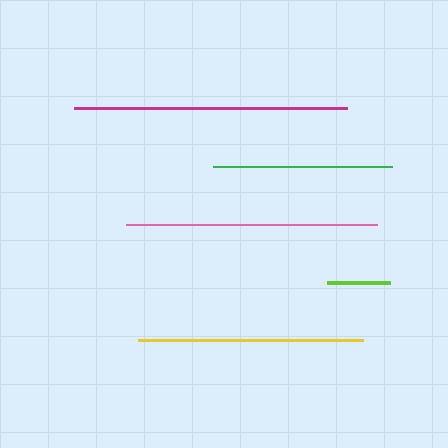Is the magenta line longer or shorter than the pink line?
The magenta line is longer than the pink line.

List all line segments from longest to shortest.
From longest to shortest: magenta, pink, yellow, green, lime.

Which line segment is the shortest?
The lime line is the shortest at approximately 63 pixels.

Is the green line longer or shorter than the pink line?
The pink line is longer than the green line.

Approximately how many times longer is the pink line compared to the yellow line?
The pink line is approximately 1.1 times the length of the yellow line.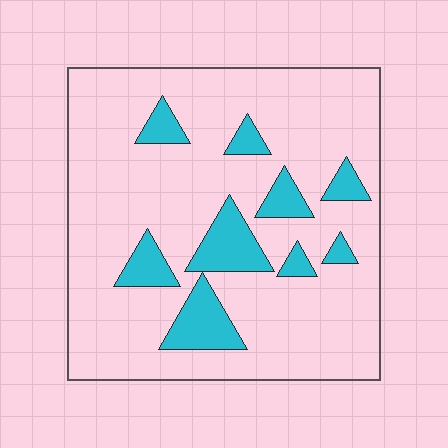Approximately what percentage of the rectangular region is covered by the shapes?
Approximately 15%.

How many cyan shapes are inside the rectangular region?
9.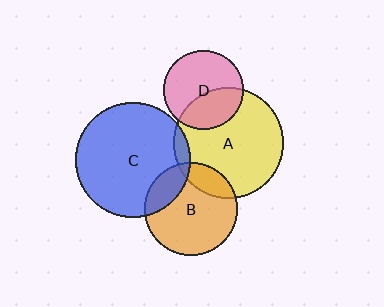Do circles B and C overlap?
Yes.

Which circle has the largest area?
Circle C (blue).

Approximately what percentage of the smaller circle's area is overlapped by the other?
Approximately 20%.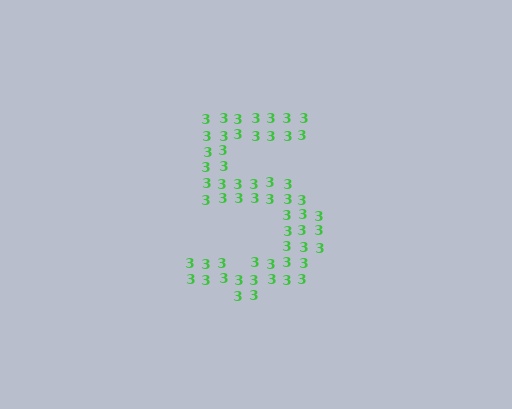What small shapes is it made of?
It is made of small digit 3's.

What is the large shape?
The large shape is the digit 5.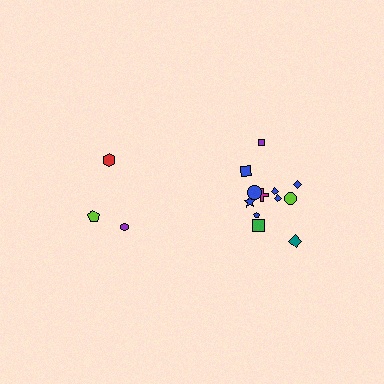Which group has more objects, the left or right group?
The right group.